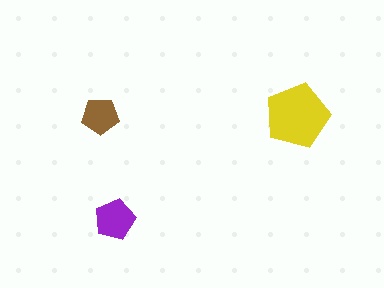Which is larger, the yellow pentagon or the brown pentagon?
The yellow one.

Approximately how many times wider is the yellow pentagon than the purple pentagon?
About 1.5 times wider.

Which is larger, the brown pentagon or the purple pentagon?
The purple one.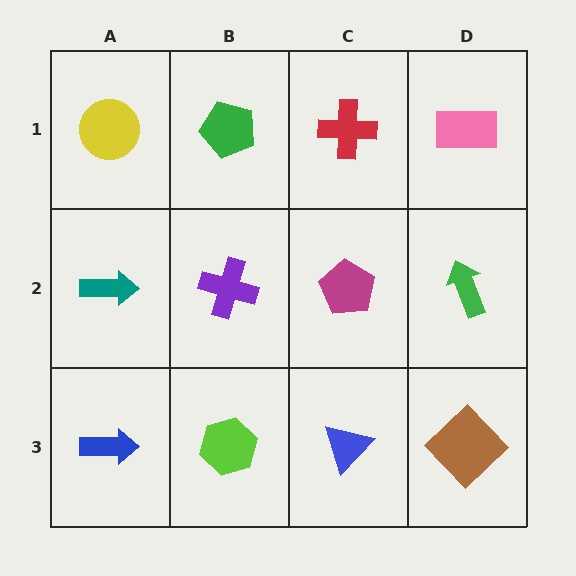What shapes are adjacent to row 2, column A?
A yellow circle (row 1, column A), a blue arrow (row 3, column A), a purple cross (row 2, column B).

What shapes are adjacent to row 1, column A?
A teal arrow (row 2, column A), a green pentagon (row 1, column B).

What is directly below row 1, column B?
A purple cross.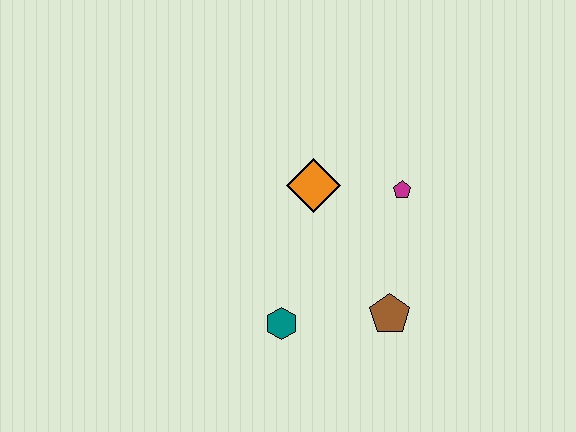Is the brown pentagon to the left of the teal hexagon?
No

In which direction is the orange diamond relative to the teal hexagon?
The orange diamond is above the teal hexagon.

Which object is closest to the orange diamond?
The magenta pentagon is closest to the orange diamond.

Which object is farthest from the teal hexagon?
The magenta pentagon is farthest from the teal hexagon.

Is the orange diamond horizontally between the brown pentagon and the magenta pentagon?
No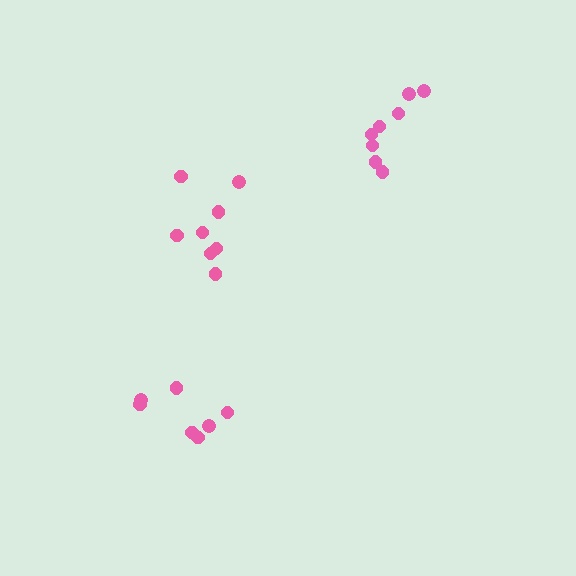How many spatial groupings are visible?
There are 3 spatial groupings.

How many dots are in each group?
Group 1: 8 dots, Group 2: 7 dots, Group 3: 8 dots (23 total).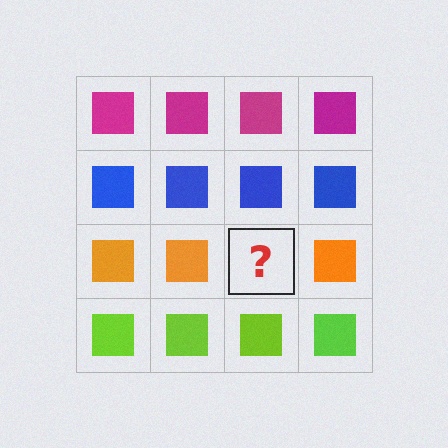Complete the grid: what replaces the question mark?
The question mark should be replaced with an orange square.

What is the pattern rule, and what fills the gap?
The rule is that each row has a consistent color. The gap should be filled with an orange square.